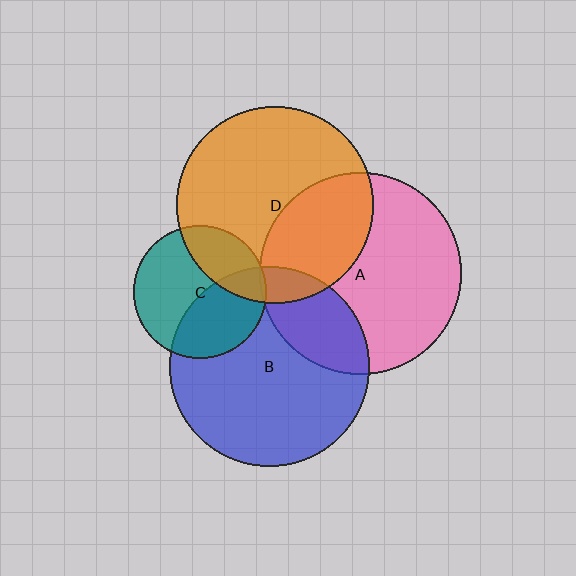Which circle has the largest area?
Circle A (pink).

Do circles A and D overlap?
Yes.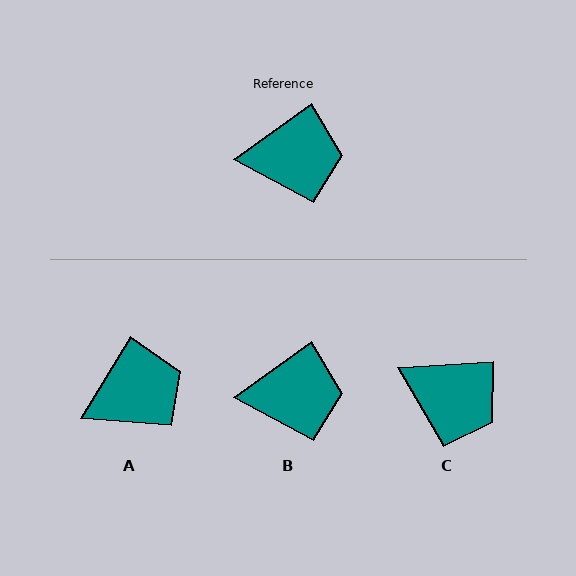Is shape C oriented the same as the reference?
No, it is off by about 31 degrees.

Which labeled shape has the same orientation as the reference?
B.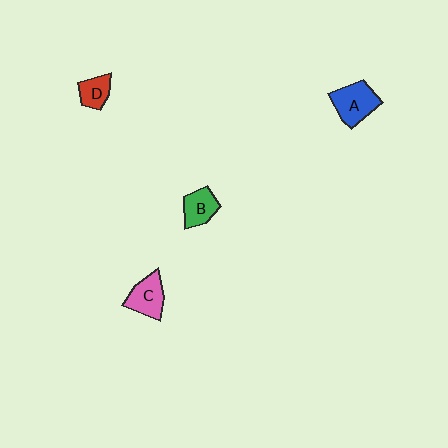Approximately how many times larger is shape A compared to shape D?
Approximately 1.7 times.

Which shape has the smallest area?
Shape D (red).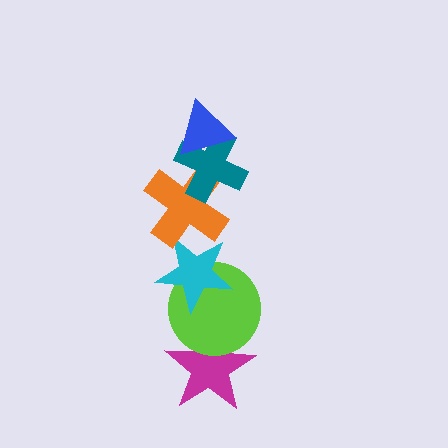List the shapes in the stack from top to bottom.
From top to bottom: the blue triangle, the teal cross, the orange cross, the cyan star, the lime circle, the magenta star.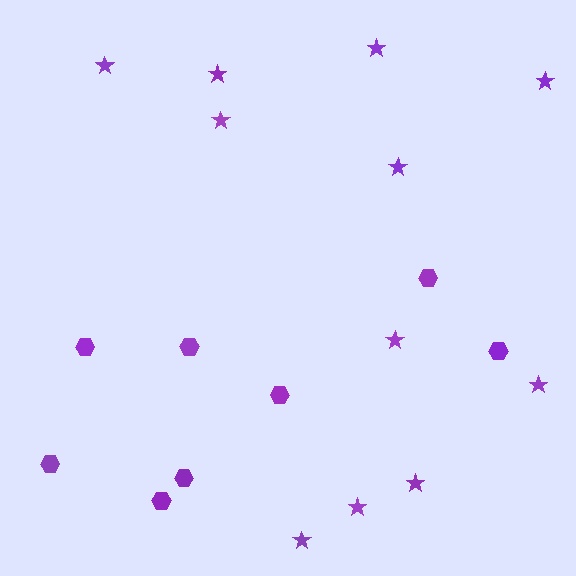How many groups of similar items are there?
There are 2 groups: one group of hexagons (8) and one group of stars (11).